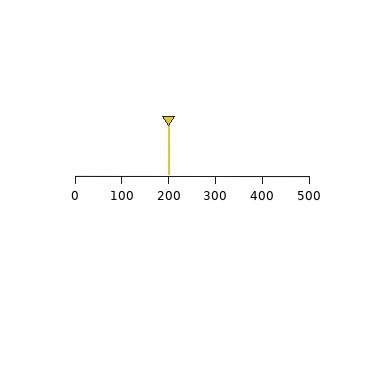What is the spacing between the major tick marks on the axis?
The major ticks are spaced 100 apart.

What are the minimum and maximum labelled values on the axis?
The axis runs from 0 to 500.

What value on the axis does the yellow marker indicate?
The marker indicates approximately 200.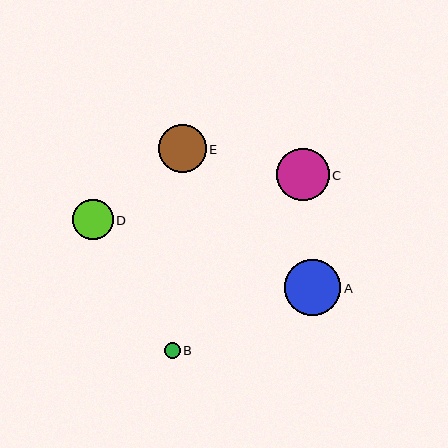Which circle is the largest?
Circle A is the largest with a size of approximately 56 pixels.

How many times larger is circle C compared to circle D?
Circle C is approximately 1.3 times the size of circle D.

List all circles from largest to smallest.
From largest to smallest: A, C, E, D, B.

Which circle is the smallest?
Circle B is the smallest with a size of approximately 16 pixels.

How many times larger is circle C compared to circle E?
Circle C is approximately 1.1 times the size of circle E.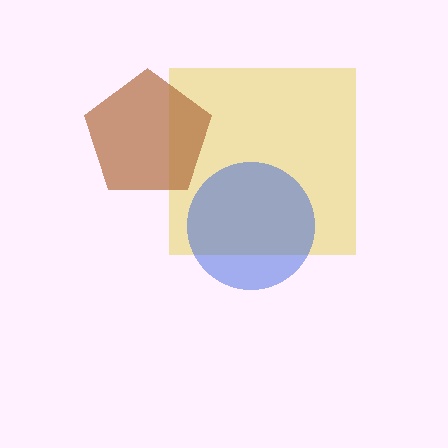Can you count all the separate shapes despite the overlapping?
Yes, there are 3 separate shapes.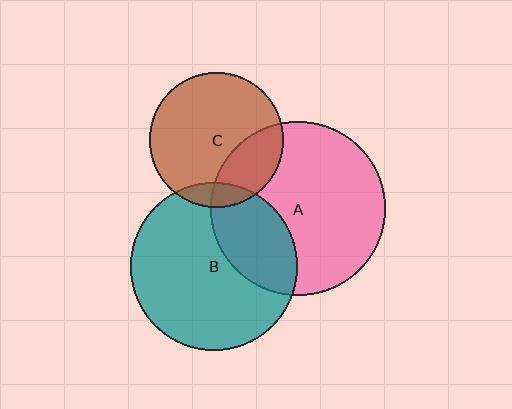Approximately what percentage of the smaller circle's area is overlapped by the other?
Approximately 30%.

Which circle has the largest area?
Circle A (pink).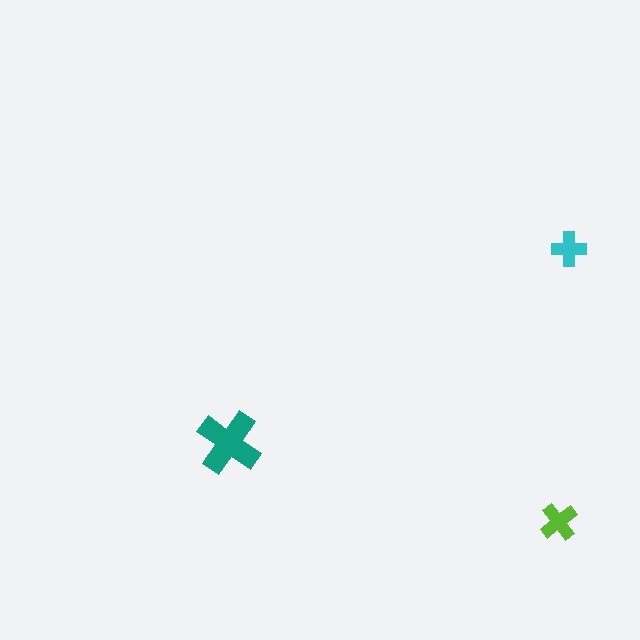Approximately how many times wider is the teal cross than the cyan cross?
About 2 times wider.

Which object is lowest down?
The lime cross is bottommost.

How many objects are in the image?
There are 3 objects in the image.